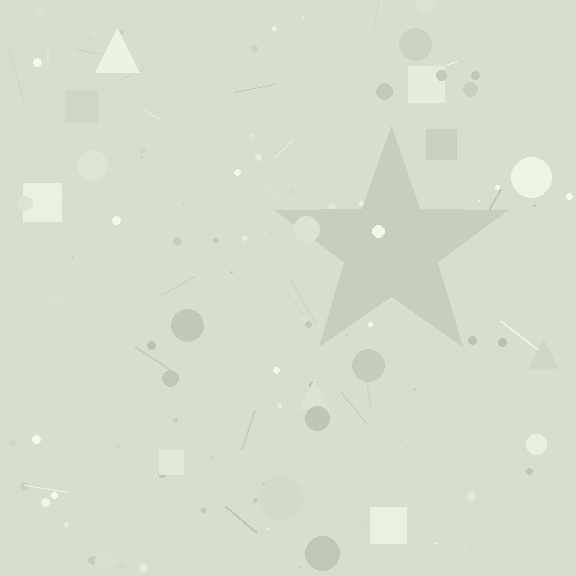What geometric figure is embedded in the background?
A star is embedded in the background.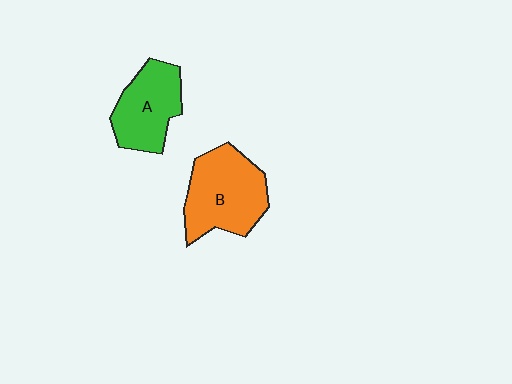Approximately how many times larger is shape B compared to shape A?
Approximately 1.3 times.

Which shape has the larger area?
Shape B (orange).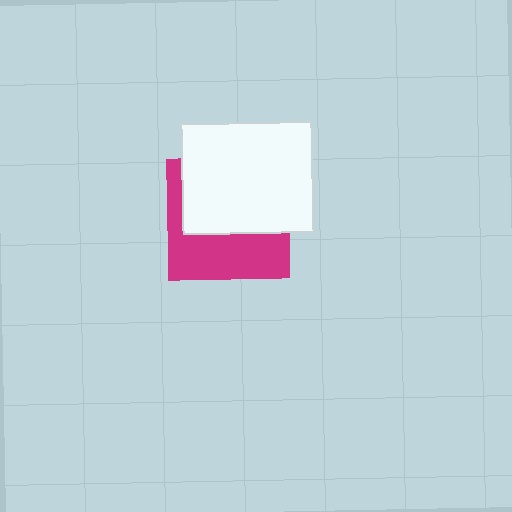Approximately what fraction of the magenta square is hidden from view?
Roughly 54% of the magenta square is hidden behind the white rectangle.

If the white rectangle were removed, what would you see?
You would see the complete magenta square.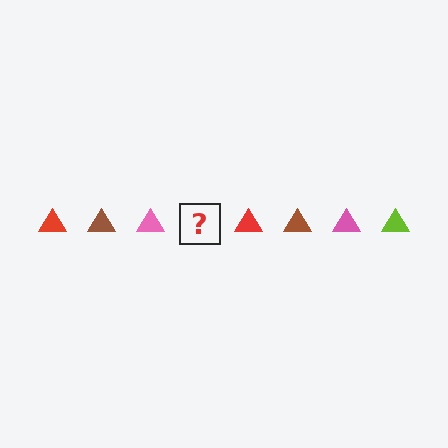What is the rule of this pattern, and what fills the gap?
The rule is that the pattern cycles through red, brown, pink, lime triangles. The gap should be filled with a lime triangle.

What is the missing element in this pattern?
The missing element is a lime triangle.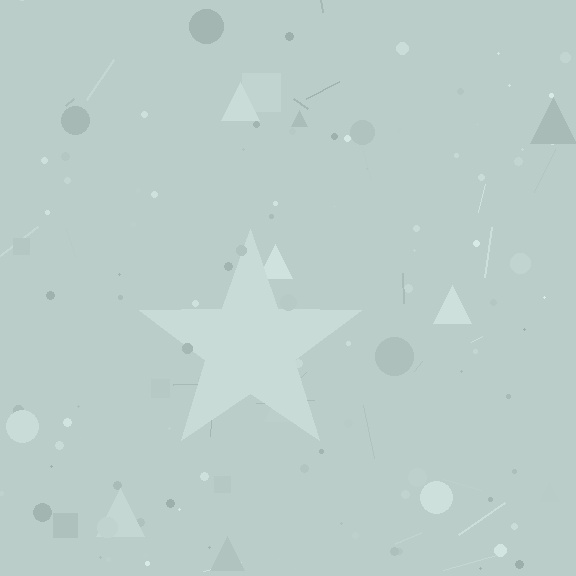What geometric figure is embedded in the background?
A star is embedded in the background.